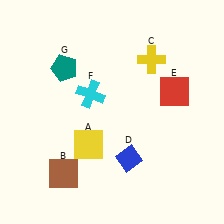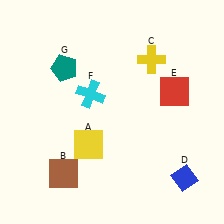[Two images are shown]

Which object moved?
The blue diamond (D) moved right.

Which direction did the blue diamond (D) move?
The blue diamond (D) moved right.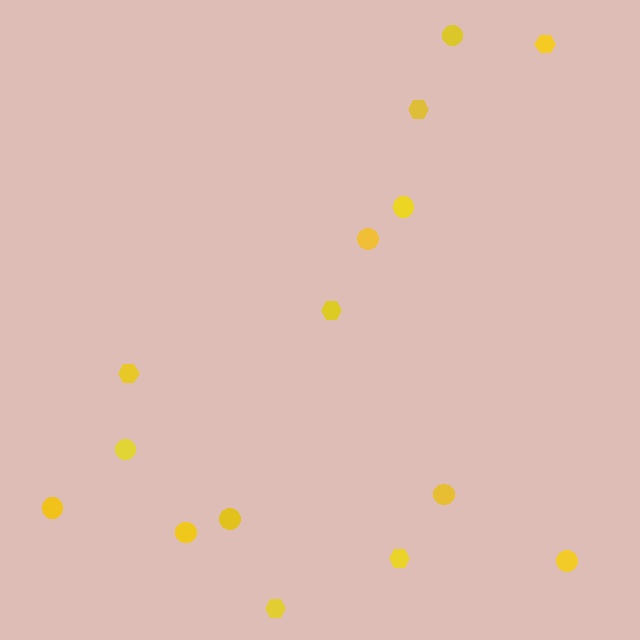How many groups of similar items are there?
There are 2 groups: one group of hexagons (6) and one group of circles (9).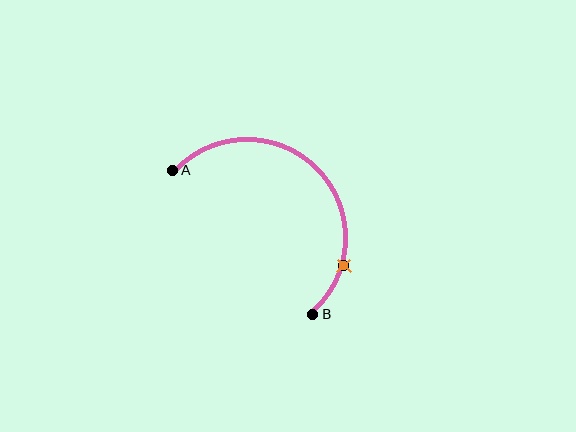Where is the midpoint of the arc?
The arc midpoint is the point on the curve farthest from the straight line joining A and B. It sits above and to the right of that line.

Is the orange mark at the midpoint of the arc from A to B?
No. The orange mark lies on the arc but is closer to endpoint B. The arc midpoint would be at the point on the curve equidistant along the arc from both A and B.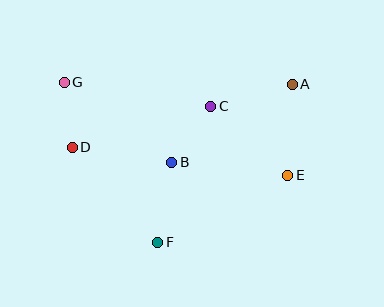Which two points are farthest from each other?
Points E and G are farthest from each other.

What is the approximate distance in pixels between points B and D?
The distance between B and D is approximately 101 pixels.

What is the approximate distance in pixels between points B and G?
The distance between B and G is approximately 134 pixels.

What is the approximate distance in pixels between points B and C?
The distance between B and C is approximately 68 pixels.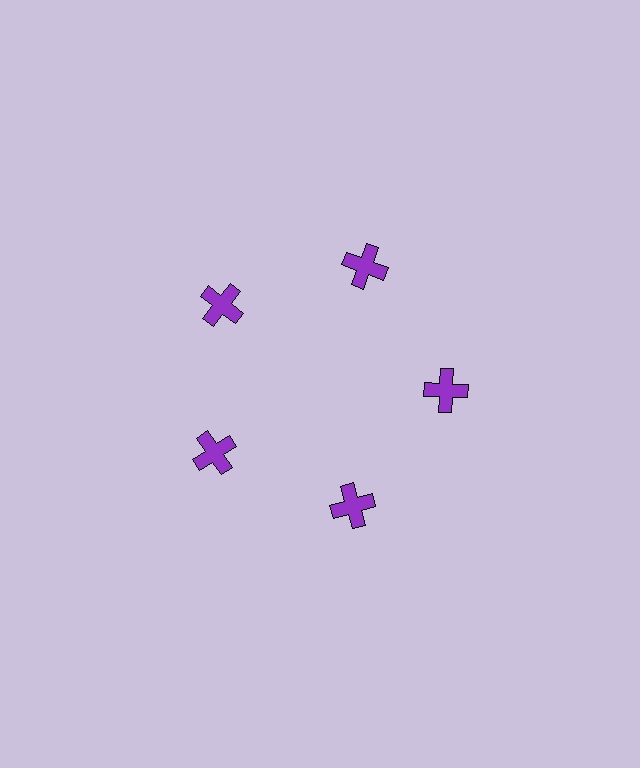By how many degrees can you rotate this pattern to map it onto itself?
The pattern maps onto itself every 72 degrees of rotation.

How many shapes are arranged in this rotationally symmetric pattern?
There are 5 shapes, arranged in 5 groups of 1.